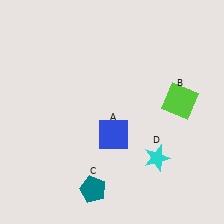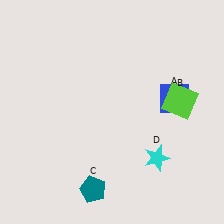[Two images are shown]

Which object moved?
The blue square (A) moved right.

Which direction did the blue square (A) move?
The blue square (A) moved right.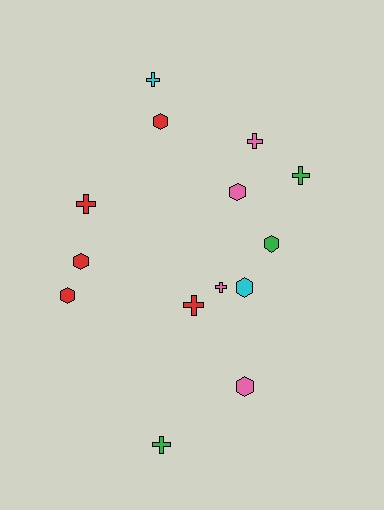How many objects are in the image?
There are 14 objects.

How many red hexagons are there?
There are 3 red hexagons.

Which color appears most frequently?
Red, with 5 objects.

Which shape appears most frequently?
Cross, with 7 objects.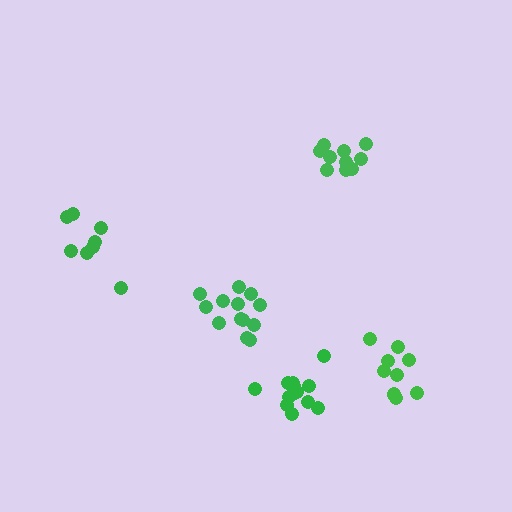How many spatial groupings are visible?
There are 5 spatial groupings.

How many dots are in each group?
Group 1: 13 dots, Group 2: 10 dots, Group 3: 10 dots, Group 4: 8 dots, Group 5: 13 dots (54 total).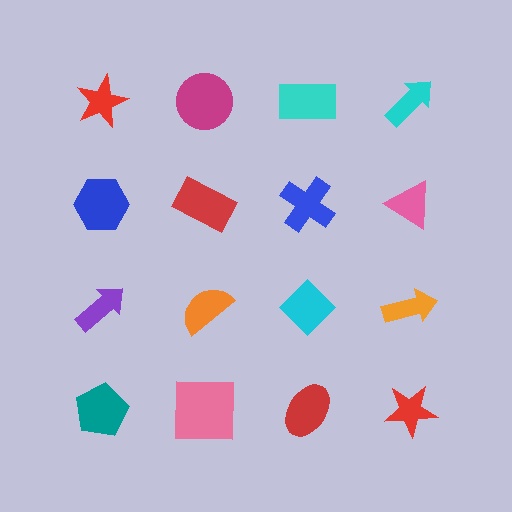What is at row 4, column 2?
A pink square.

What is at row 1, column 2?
A magenta circle.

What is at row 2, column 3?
A blue cross.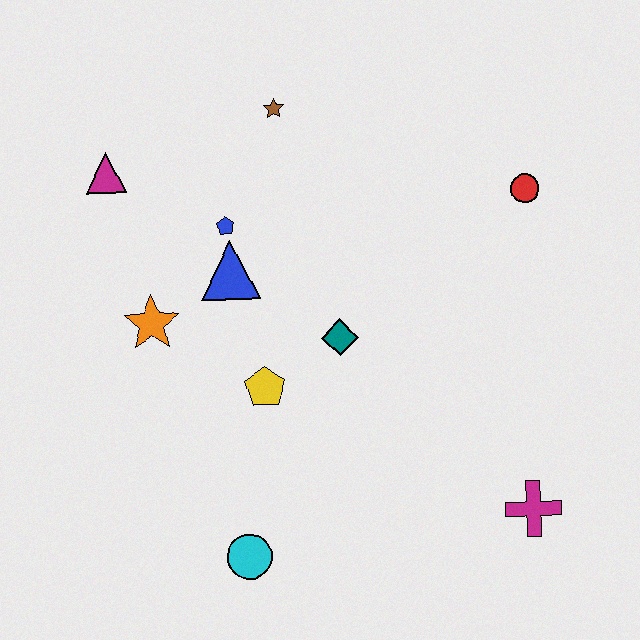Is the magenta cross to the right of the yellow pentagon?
Yes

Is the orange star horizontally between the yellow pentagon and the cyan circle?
No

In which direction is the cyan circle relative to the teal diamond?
The cyan circle is below the teal diamond.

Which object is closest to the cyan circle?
The yellow pentagon is closest to the cyan circle.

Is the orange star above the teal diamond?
Yes